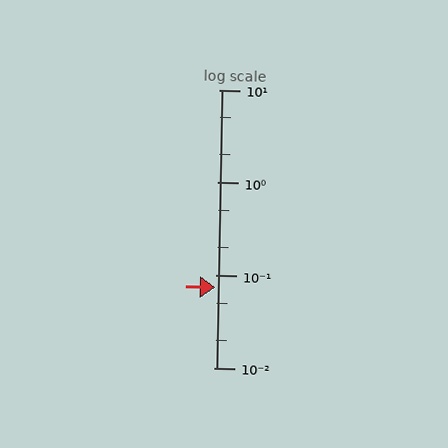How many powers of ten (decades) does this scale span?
The scale spans 3 decades, from 0.01 to 10.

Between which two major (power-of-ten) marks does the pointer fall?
The pointer is between 0.01 and 0.1.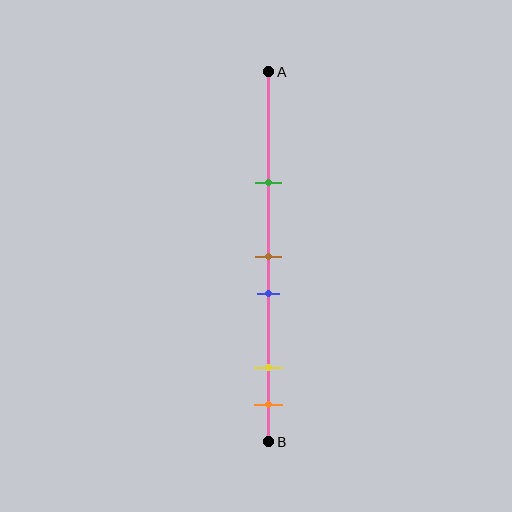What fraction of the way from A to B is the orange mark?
The orange mark is approximately 90% (0.9) of the way from A to B.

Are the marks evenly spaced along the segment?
No, the marks are not evenly spaced.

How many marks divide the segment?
There are 5 marks dividing the segment.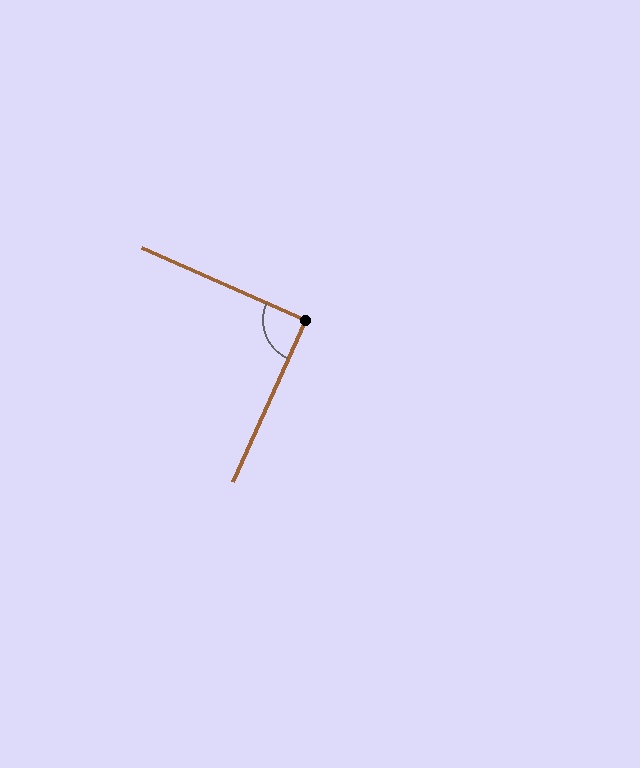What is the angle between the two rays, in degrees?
Approximately 90 degrees.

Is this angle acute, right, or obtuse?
It is approximately a right angle.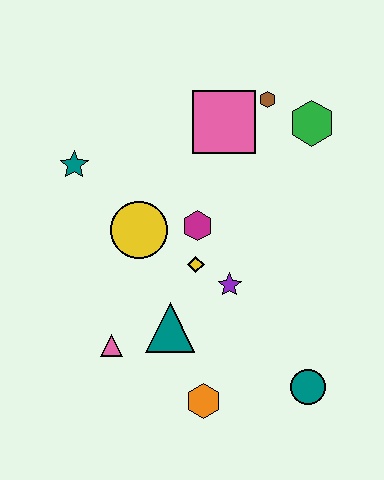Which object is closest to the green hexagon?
The brown hexagon is closest to the green hexagon.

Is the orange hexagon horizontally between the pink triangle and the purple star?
Yes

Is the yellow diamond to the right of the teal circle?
No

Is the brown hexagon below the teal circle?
No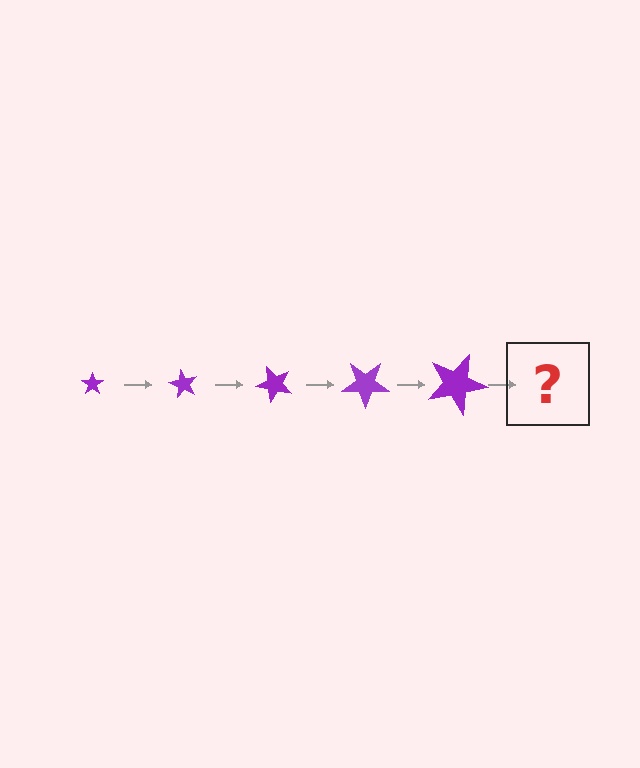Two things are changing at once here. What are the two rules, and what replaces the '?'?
The two rules are that the star grows larger each step and it rotates 60 degrees each step. The '?' should be a star, larger than the previous one and rotated 300 degrees from the start.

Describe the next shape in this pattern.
It should be a star, larger than the previous one and rotated 300 degrees from the start.